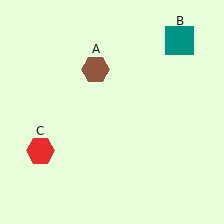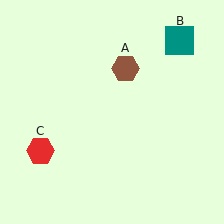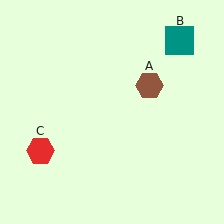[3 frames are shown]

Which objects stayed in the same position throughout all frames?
Teal square (object B) and red hexagon (object C) remained stationary.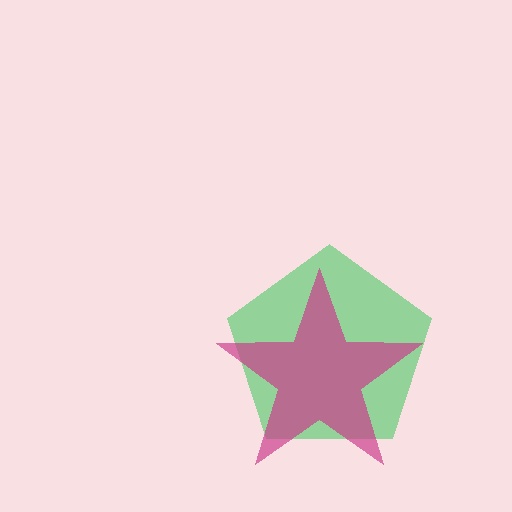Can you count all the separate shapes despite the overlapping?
Yes, there are 2 separate shapes.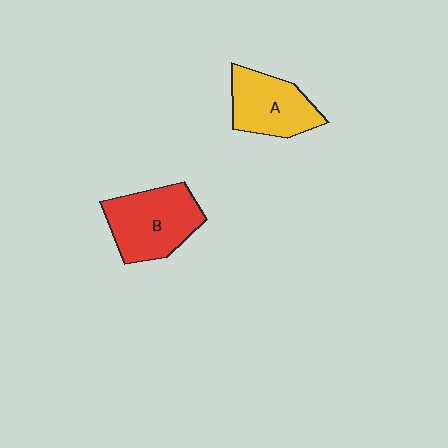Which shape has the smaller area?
Shape A (yellow).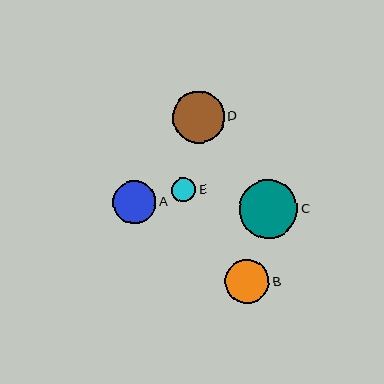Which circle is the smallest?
Circle E is the smallest with a size of approximately 24 pixels.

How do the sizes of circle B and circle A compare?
Circle B and circle A are approximately the same size.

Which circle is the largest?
Circle C is the largest with a size of approximately 58 pixels.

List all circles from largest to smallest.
From largest to smallest: C, D, B, A, E.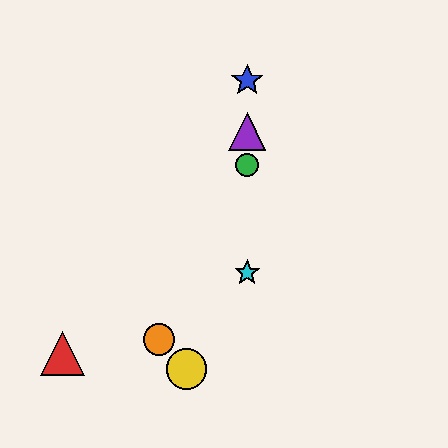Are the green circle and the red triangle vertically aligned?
No, the green circle is at x≈247 and the red triangle is at x≈63.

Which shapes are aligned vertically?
The blue star, the green circle, the purple triangle, the cyan star are aligned vertically.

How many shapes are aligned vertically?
4 shapes (the blue star, the green circle, the purple triangle, the cyan star) are aligned vertically.